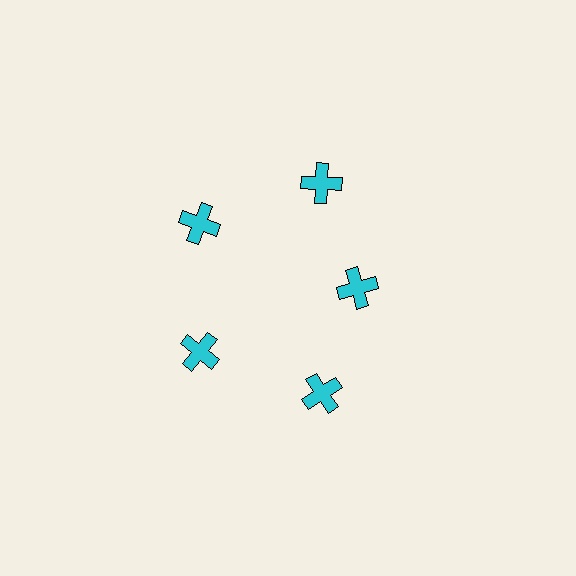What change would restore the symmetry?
The symmetry would be restored by moving it outward, back onto the ring so that all 5 crosses sit at equal angles and equal distance from the center.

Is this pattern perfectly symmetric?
No. The 5 cyan crosses are arranged in a ring, but one element near the 3 o'clock position is pulled inward toward the center, breaking the 5-fold rotational symmetry.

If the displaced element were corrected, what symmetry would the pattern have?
It would have 5-fold rotational symmetry — the pattern would map onto itself every 72 degrees.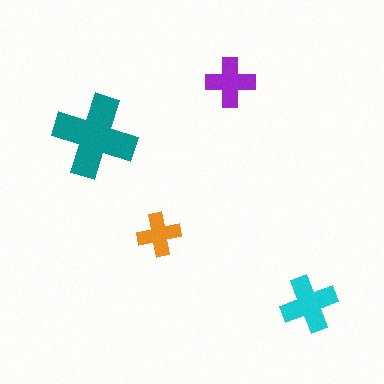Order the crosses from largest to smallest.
the teal one, the cyan one, the purple one, the orange one.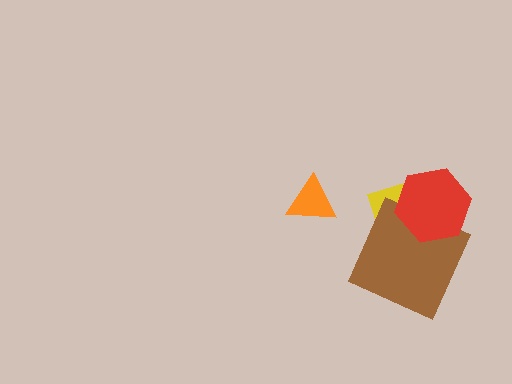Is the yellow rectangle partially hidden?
Yes, it is partially covered by another shape.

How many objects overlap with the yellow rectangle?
2 objects overlap with the yellow rectangle.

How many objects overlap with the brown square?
2 objects overlap with the brown square.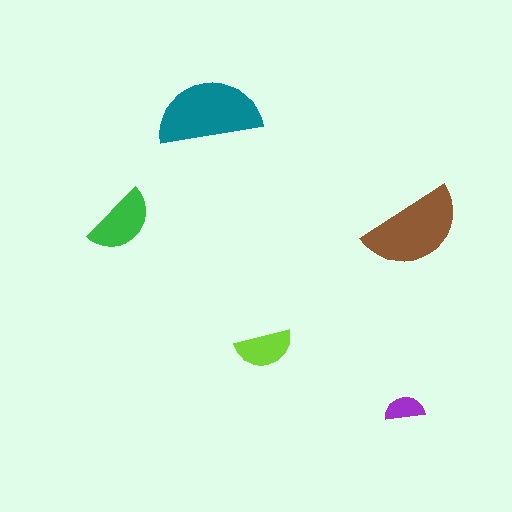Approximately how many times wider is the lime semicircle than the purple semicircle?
About 1.5 times wider.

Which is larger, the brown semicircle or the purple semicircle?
The brown one.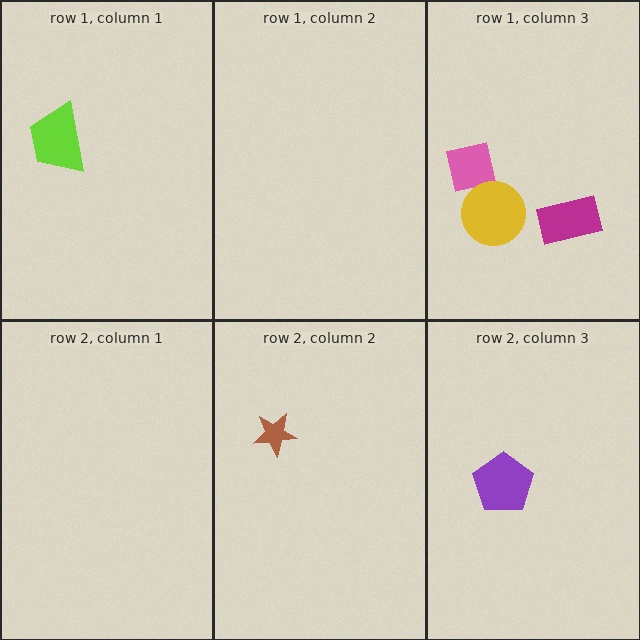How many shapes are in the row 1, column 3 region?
3.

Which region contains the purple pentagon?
The row 2, column 3 region.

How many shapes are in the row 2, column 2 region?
1.